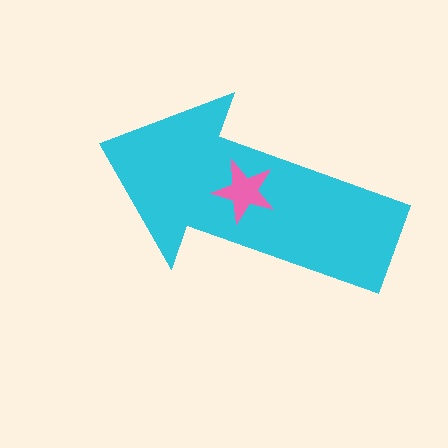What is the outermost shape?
The cyan arrow.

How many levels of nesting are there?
2.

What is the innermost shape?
The pink star.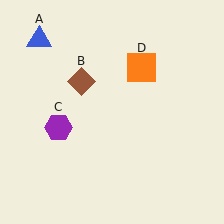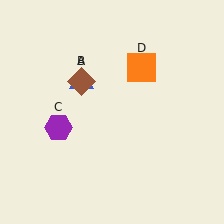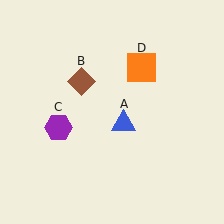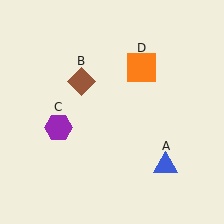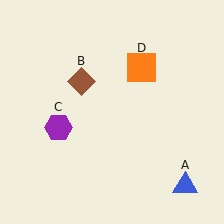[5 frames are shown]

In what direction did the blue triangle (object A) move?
The blue triangle (object A) moved down and to the right.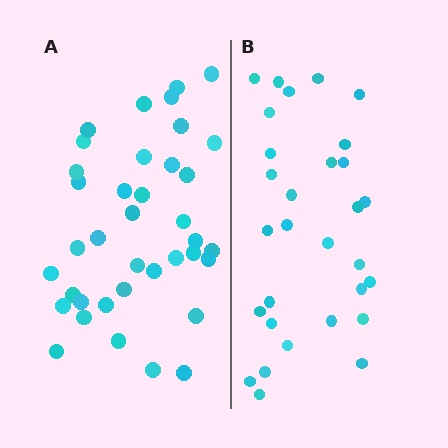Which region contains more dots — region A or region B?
Region A (the left region) has more dots.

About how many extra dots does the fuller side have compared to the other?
Region A has roughly 8 or so more dots than region B.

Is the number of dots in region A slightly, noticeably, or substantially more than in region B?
Region A has noticeably more, but not dramatically so. The ratio is roughly 1.3 to 1.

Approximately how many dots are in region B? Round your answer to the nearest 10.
About 30 dots.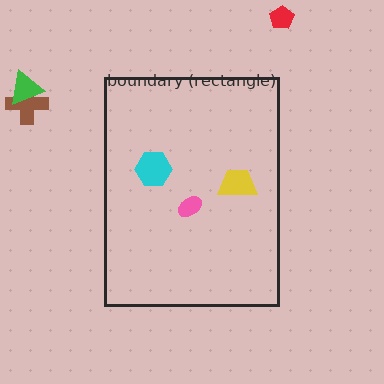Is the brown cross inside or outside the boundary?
Outside.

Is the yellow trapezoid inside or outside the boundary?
Inside.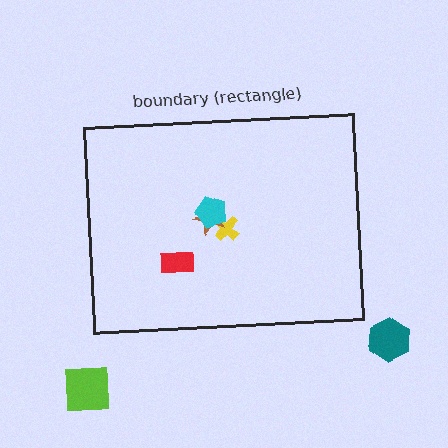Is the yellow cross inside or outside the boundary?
Inside.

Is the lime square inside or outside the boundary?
Outside.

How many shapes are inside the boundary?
4 inside, 2 outside.